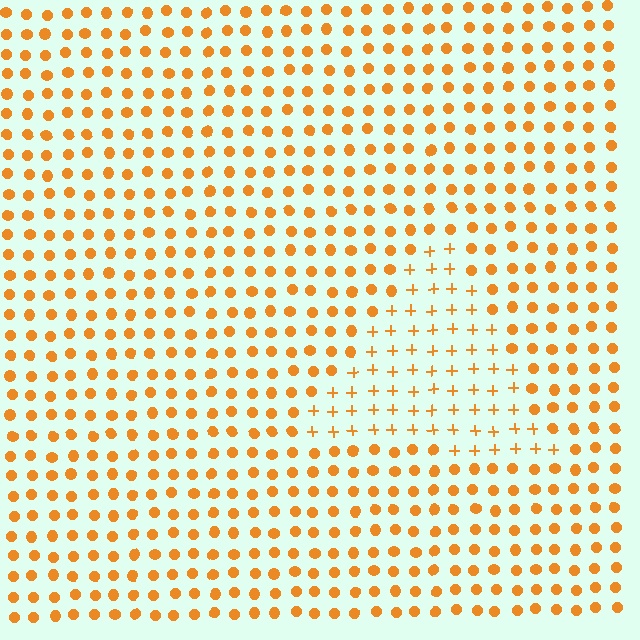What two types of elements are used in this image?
The image uses plus signs inside the triangle region and circles outside it.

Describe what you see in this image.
The image is filled with small orange elements arranged in a uniform grid. A triangle-shaped region contains plus signs, while the surrounding area contains circles. The boundary is defined purely by the change in element shape.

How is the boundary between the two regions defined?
The boundary is defined by a change in element shape: plus signs inside vs. circles outside. All elements share the same color and spacing.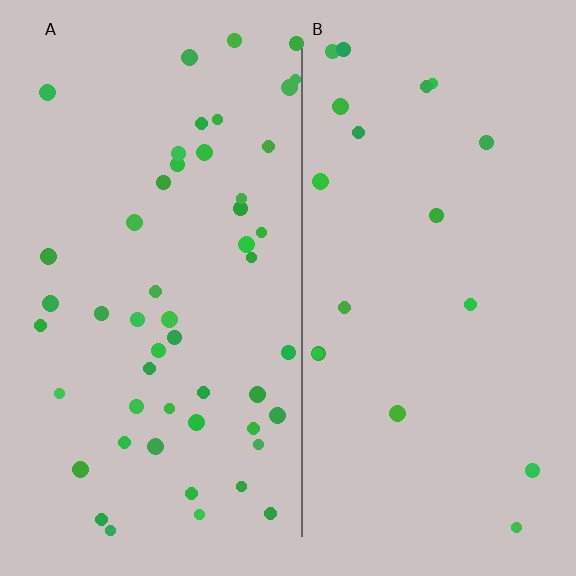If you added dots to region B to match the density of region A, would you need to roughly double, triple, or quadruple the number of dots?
Approximately triple.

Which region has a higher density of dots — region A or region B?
A (the left).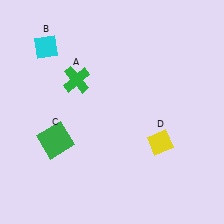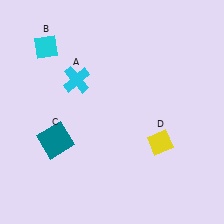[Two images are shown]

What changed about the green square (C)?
In Image 1, C is green. In Image 2, it changed to teal.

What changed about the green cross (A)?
In Image 1, A is green. In Image 2, it changed to cyan.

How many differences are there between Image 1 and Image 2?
There are 2 differences between the two images.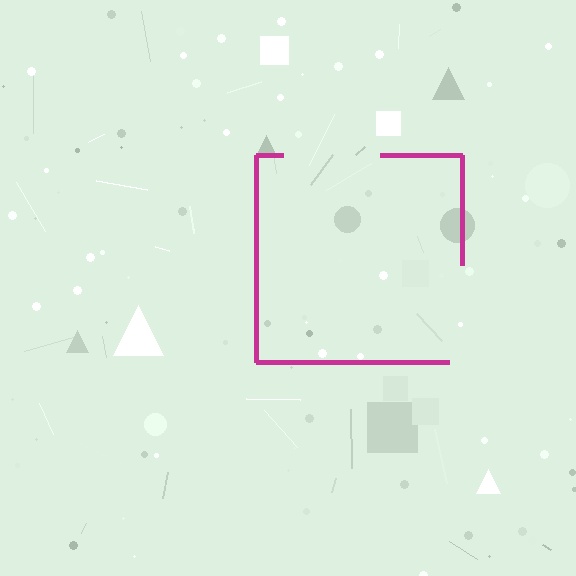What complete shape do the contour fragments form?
The contour fragments form a square.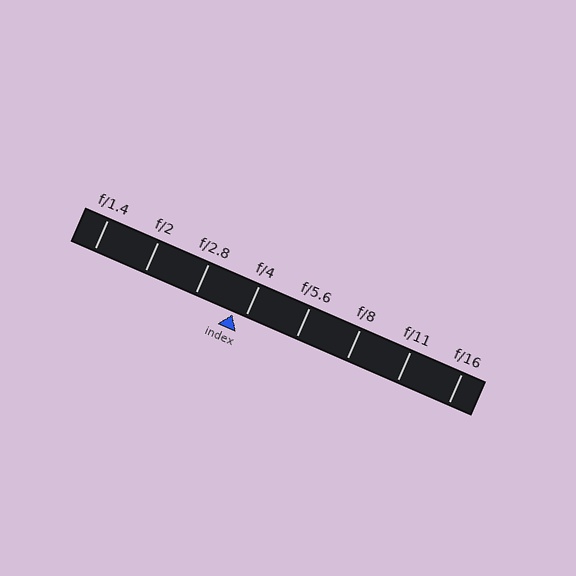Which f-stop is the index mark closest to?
The index mark is closest to f/4.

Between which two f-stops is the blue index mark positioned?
The index mark is between f/2.8 and f/4.